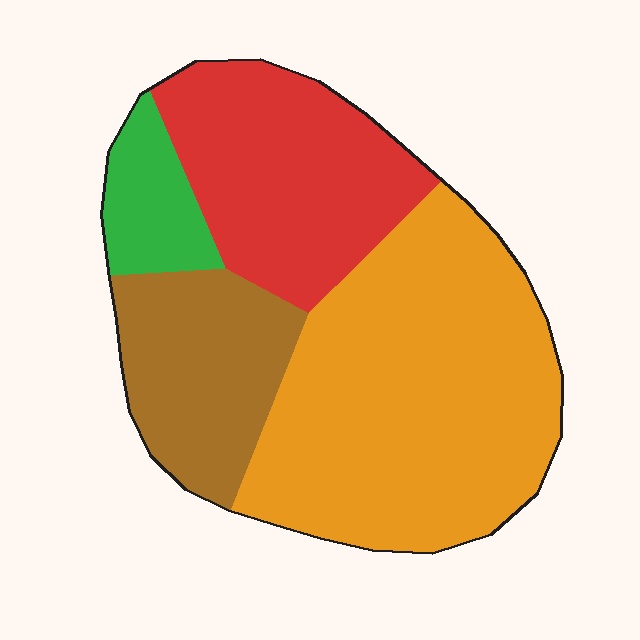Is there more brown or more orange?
Orange.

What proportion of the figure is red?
Red covers roughly 25% of the figure.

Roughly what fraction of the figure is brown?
Brown covers 19% of the figure.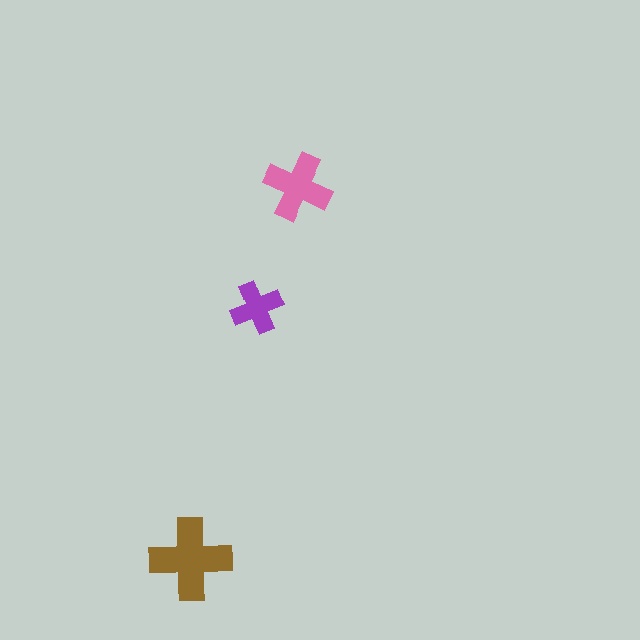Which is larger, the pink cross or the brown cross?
The brown one.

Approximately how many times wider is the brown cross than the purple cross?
About 1.5 times wider.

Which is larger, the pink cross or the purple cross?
The pink one.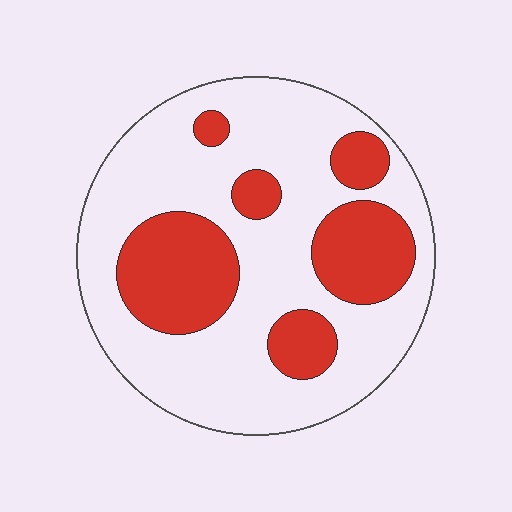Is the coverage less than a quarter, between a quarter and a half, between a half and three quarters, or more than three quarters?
Between a quarter and a half.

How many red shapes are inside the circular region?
6.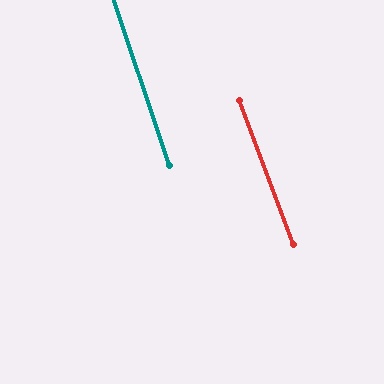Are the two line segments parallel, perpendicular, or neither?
Parallel — their directions differ by only 2.0°.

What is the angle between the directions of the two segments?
Approximately 2 degrees.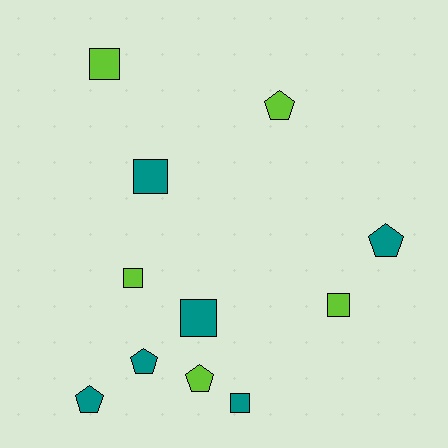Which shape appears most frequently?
Square, with 6 objects.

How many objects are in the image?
There are 11 objects.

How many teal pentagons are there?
There are 3 teal pentagons.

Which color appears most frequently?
Teal, with 6 objects.